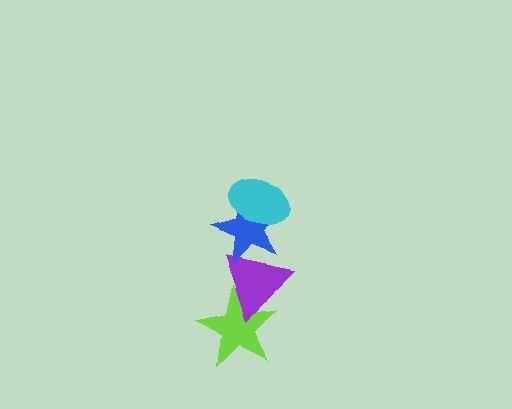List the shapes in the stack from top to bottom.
From top to bottom: the cyan ellipse, the blue star, the purple triangle, the lime star.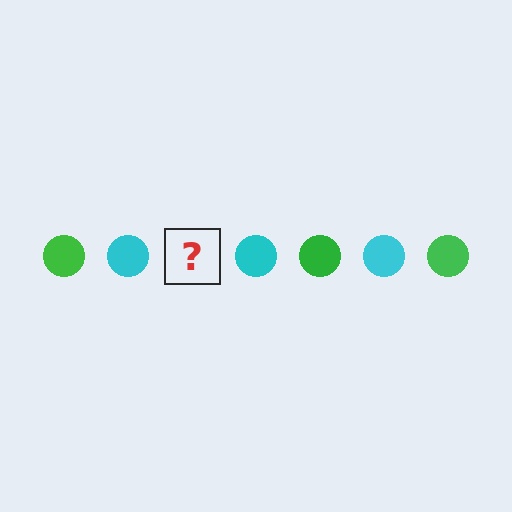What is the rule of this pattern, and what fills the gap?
The rule is that the pattern cycles through green, cyan circles. The gap should be filled with a green circle.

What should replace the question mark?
The question mark should be replaced with a green circle.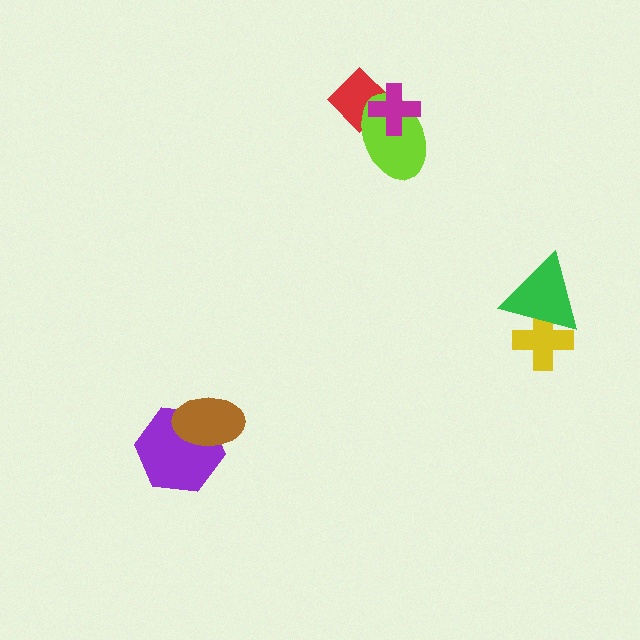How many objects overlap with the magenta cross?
2 objects overlap with the magenta cross.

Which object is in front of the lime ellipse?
The magenta cross is in front of the lime ellipse.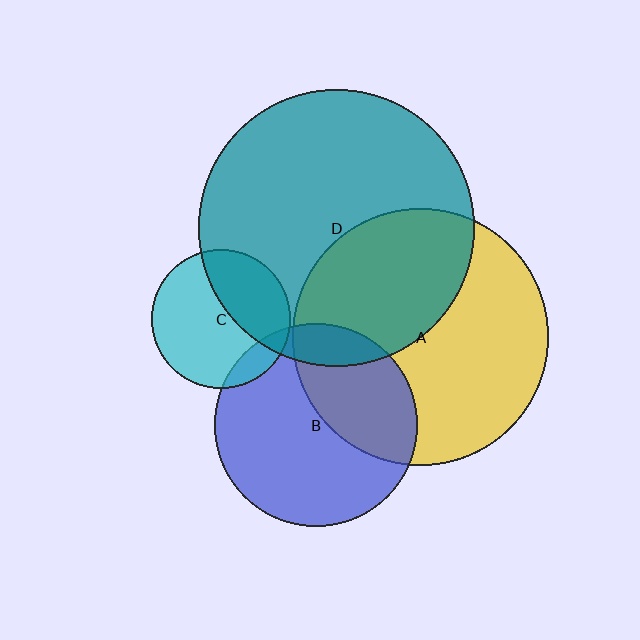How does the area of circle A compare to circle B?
Approximately 1.6 times.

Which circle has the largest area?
Circle D (teal).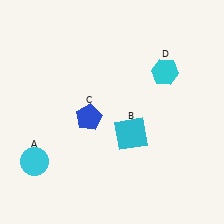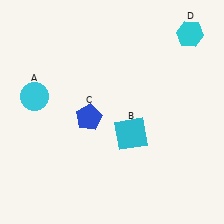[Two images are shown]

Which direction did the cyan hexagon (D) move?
The cyan hexagon (D) moved up.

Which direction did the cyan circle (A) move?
The cyan circle (A) moved up.